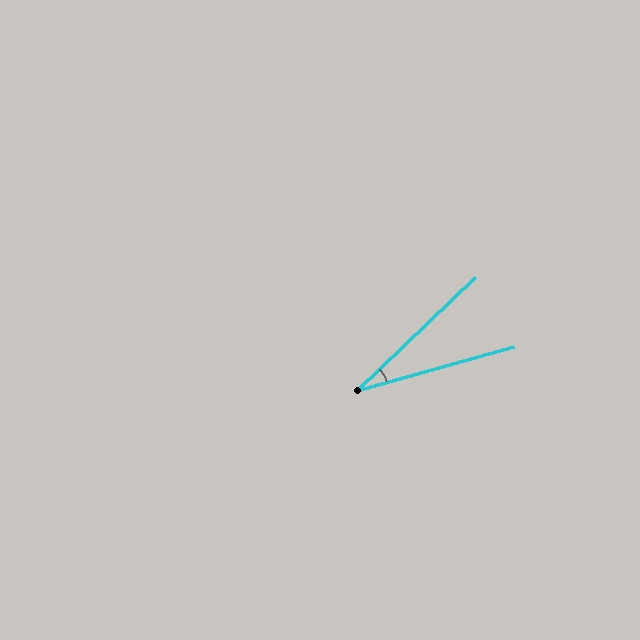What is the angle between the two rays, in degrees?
Approximately 28 degrees.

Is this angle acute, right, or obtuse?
It is acute.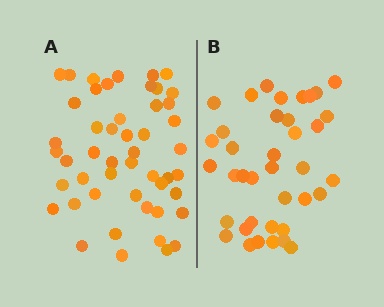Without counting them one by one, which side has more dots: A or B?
Region A (the left region) has more dots.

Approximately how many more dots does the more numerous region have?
Region A has roughly 12 or so more dots than region B.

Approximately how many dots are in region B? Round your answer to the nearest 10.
About 40 dots. (The exact count is 38, which rounds to 40.)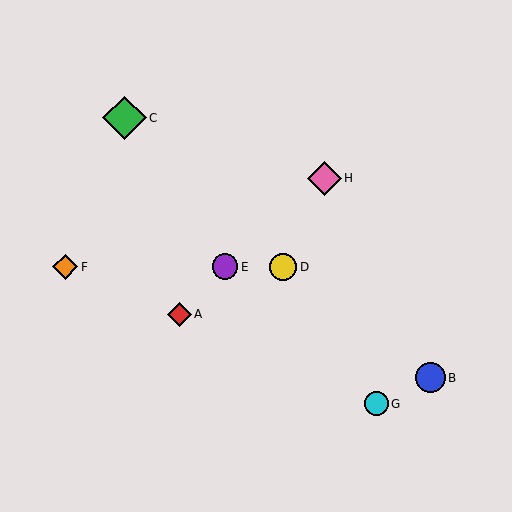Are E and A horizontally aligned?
No, E is at y≈267 and A is at y≈314.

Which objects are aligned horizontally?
Objects D, E, F are aligned horizontally.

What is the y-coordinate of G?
Object G is at y≈404.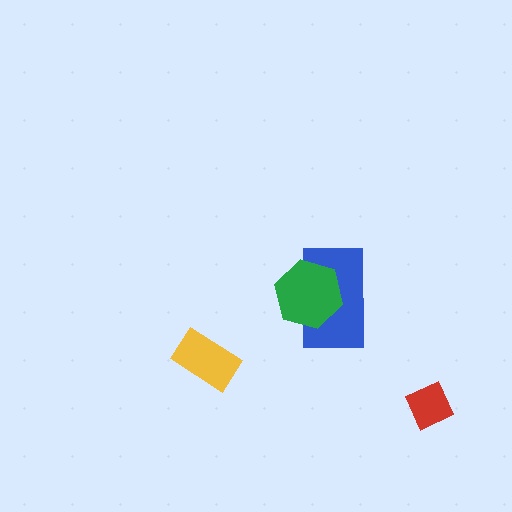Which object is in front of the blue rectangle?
The green hexagon is in front of the blue rectangle.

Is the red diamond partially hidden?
No, no other shape covers it.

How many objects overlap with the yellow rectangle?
0 objects overlap with the yellow rectangle.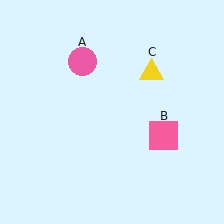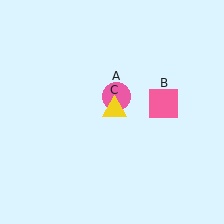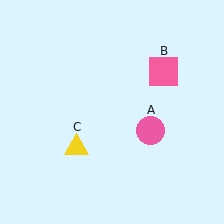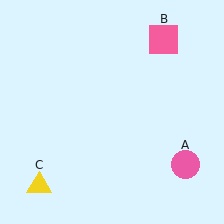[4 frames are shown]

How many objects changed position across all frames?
3 objects changed position: pink circle (object A), pink square (object B), yellow triangle (object C).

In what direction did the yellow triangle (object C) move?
The yellow triangle (object C) moved down and to the left.